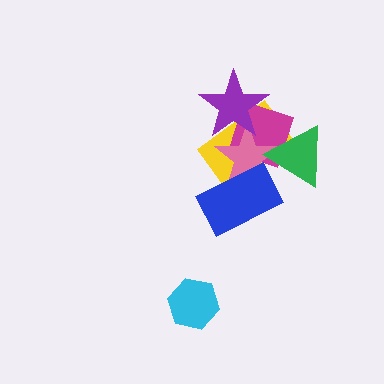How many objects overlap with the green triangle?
3 objects overlap with the green triangle.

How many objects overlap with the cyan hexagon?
0 objects overlap with the cyan hexagon.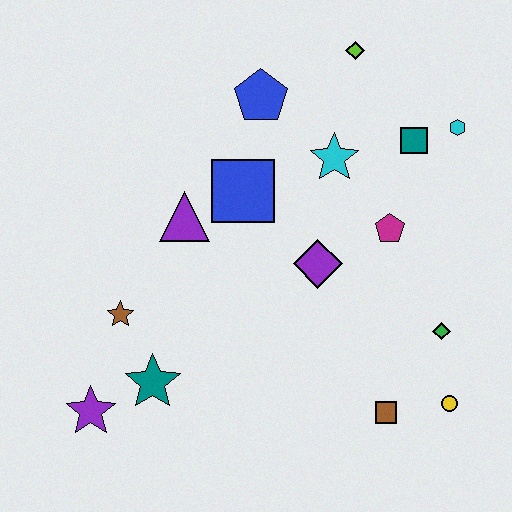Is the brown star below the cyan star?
Yes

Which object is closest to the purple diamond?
The magenta pentagon is closest to the purple diamond.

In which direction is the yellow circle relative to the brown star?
The yellow circle is to the right of the brown star.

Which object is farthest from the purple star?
The cyan hexagon is farthest from the purple star.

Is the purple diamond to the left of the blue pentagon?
No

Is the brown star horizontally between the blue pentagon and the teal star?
No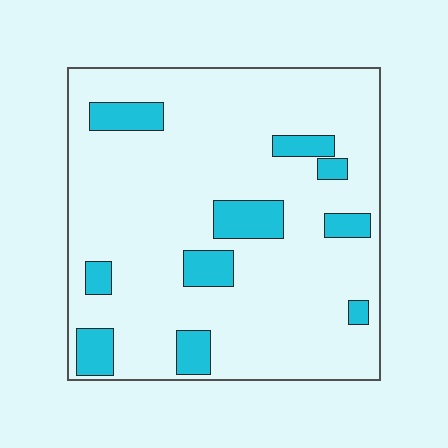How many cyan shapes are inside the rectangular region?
10.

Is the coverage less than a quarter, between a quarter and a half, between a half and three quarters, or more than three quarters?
Less than a quarter.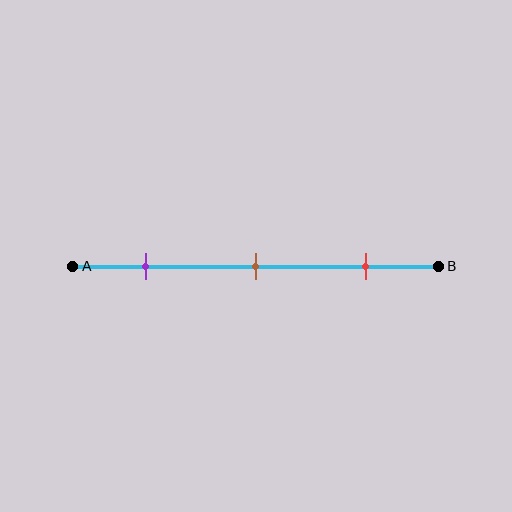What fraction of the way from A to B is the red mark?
The red mark is approximately 80% (0.8) of the way from A to B.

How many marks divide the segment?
There are 3 marks dividing the segment.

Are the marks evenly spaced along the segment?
Yes, the marks are approximately evenly spaced.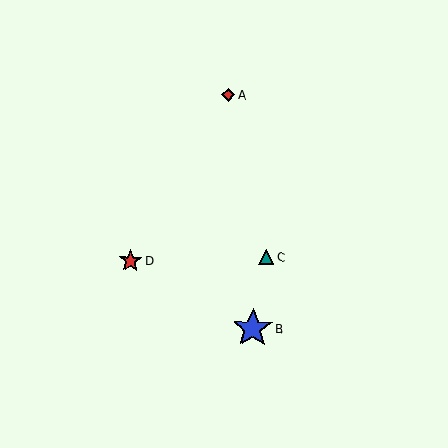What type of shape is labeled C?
Shape C is a teal triangle.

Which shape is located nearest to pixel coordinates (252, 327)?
The blue star (labeled B) at (253, 328) is nearest to that location.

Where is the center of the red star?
The center of the red star is at (130, 261).